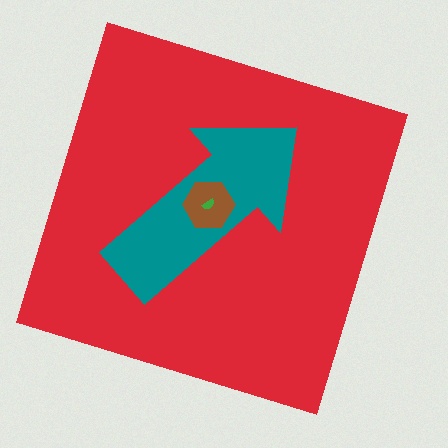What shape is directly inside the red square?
The teal arrow.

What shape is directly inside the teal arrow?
The brown hexagon.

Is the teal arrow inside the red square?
Yes.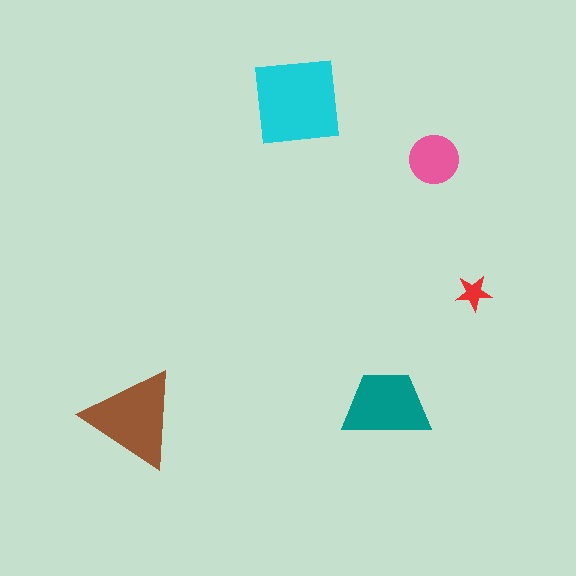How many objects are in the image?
There are 5 objects in the image.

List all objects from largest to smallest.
The cyan square, the brown triangle, the teal trapezoid, the pink circle, the red star.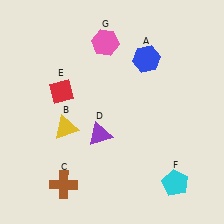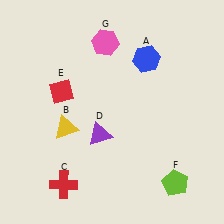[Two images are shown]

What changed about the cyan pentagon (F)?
In Image 1, F is cyan. In Image 2, it changed to lime.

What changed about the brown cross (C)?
In Image 1, C is brown. In Image 2, it changed to red.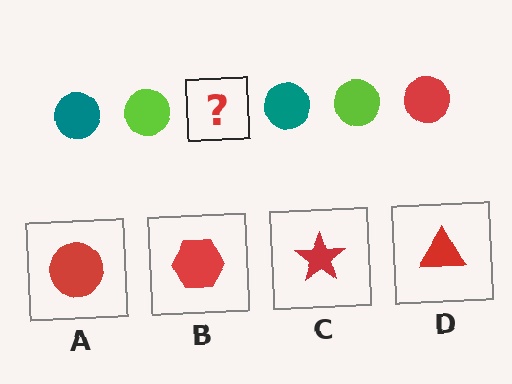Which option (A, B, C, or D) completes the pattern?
A.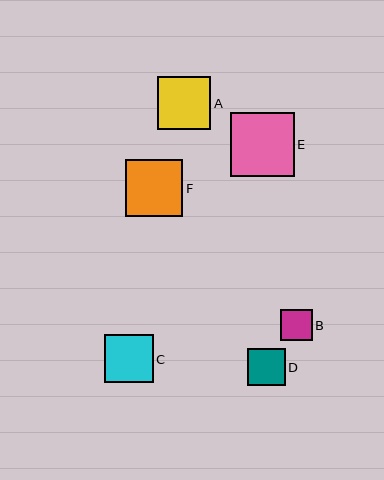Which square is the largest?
Square E is the largest with a size of approximately 64 pixels.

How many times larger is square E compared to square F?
Square E is approximately 1.1 times the size of square F.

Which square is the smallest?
Square B is the smallest with a size of approximately 32 pixels.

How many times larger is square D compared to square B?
Square D is approximately 1.2 times the size of square B.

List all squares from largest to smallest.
From largest to smallest: E, F, A, C, D, B.